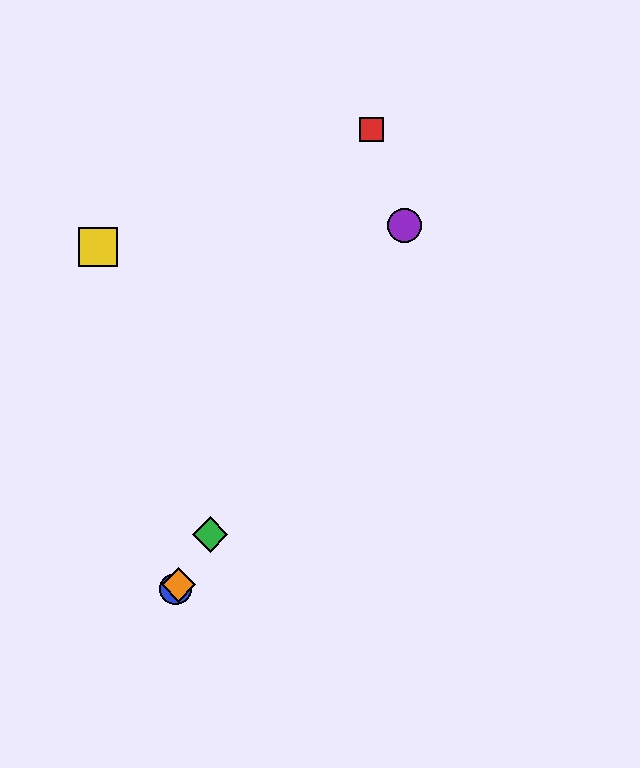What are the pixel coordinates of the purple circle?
The purple circle is at (405, 226).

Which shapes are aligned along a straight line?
The blue circle, the green diamond, the purple circle, the orange diamond are aligned along a straight line.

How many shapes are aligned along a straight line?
4 shapes (the blue circle, the green diamond, the purple circle, the orange diamond) are aligned along a straight line.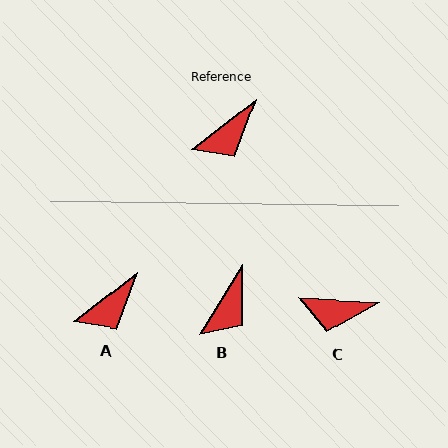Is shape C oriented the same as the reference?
No, it is off by about 41 degrees.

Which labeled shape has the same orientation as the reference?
A.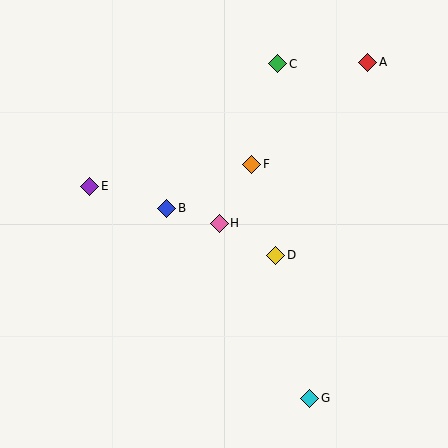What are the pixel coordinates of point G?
Point G is at (310, 398).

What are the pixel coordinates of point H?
Point H is at (219, 223).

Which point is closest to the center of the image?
Point H at (219, 223) is closest to the center.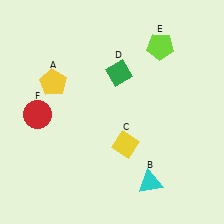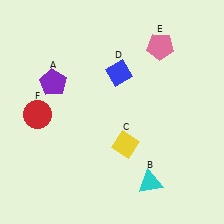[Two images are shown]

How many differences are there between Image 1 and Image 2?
There are 3 differences between the two images.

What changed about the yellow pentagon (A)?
In Image 1, A is yellow. In Image 2, it changed to purple.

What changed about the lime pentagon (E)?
In Image 1, E is lime. In Image 2, it changed to pink.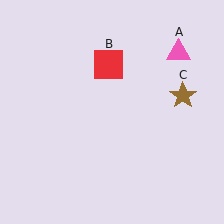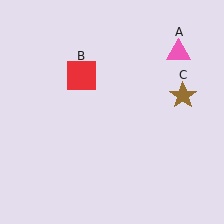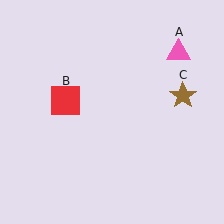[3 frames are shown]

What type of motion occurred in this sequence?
The red square (object B) rotated counterclockwise around the center of the scene.